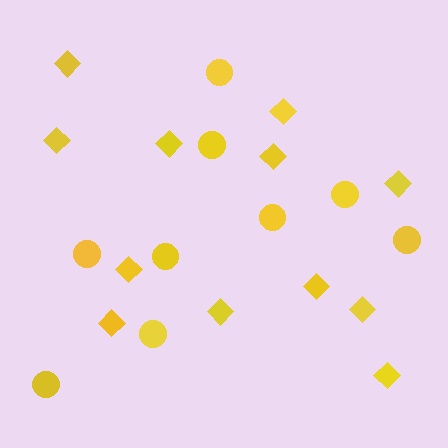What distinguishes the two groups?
There are 2 groups: one group of diamonds (12) and one group of circles (9).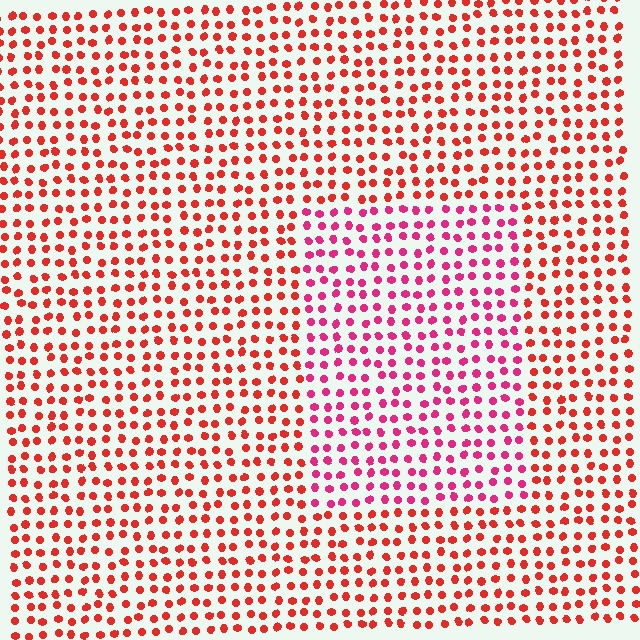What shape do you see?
I see a rectangle.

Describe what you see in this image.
The image is filled with small red elements in a uniform arrangement. A rectangle-shaped region is visible where the elements are tinted to a slightly different hue, forming a subtle color boundary.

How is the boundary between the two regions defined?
The boundary is defined purely by a slight shift in hue (about 31 degrees). Spacing, size, and orientation are identical on both sides.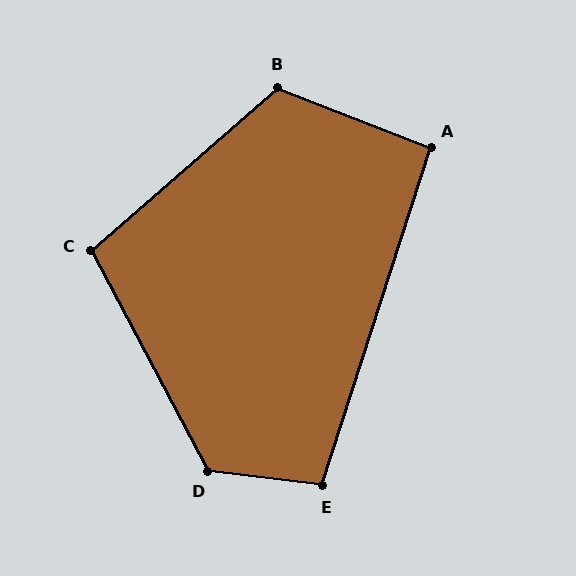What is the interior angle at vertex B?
Approximately 118 degrees (obtuse).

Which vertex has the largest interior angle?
D, at approximately 125 degrees.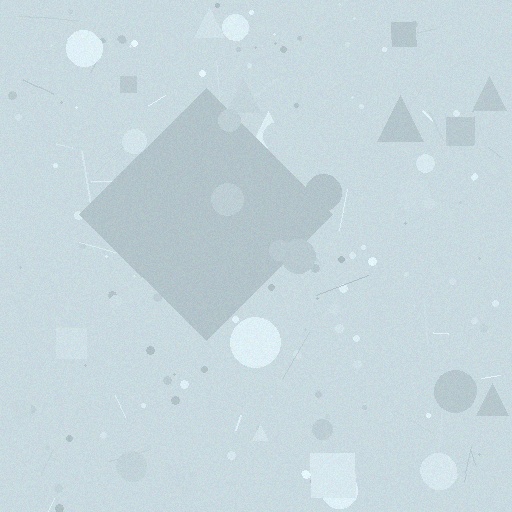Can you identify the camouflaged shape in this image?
The camouflaged shape is a diamond.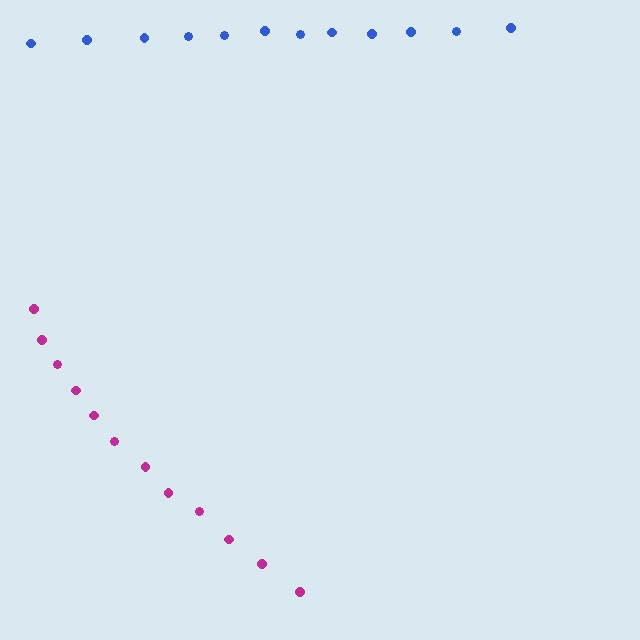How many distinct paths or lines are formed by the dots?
There are 2 distinct paths.